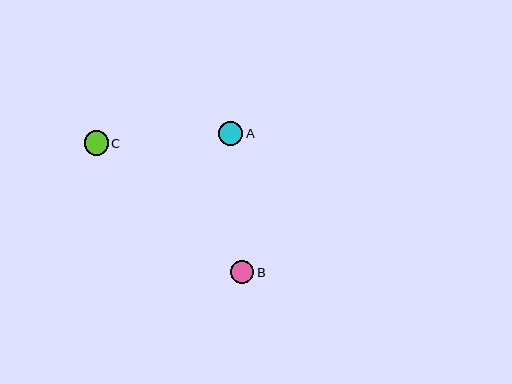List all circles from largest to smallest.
From largest to smallest: C, A, B.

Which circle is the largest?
Circle C is the largest with a size of approximately 24 pixels.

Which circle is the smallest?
Circle B is the smallest with a size of approximately 23 pixels.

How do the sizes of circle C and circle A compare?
Circle C and circle A are approximately the same size.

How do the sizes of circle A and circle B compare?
Circle A and circle B are approximately the same size.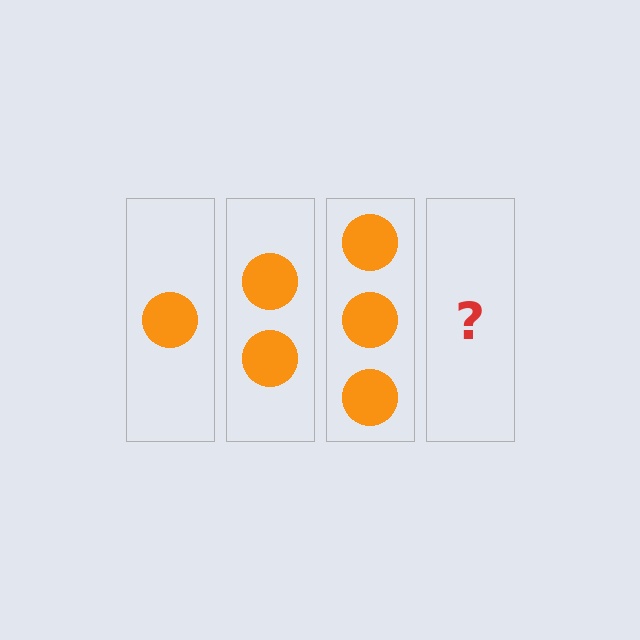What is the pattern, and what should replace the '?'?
The pattern is that each step adds one more circle. The '?' should be 4 circles.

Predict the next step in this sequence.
The next step is 4 circles.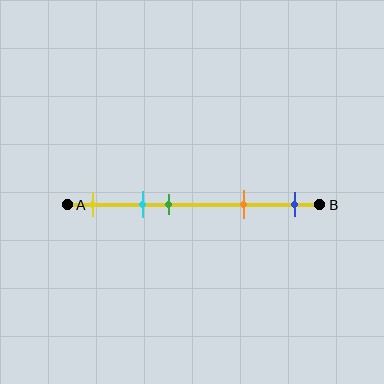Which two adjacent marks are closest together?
The cyan and green marks are the closest adjacent pair.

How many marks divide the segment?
There are 5 marks dividing the segment.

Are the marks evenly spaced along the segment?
No, the marks are not evenly spaced.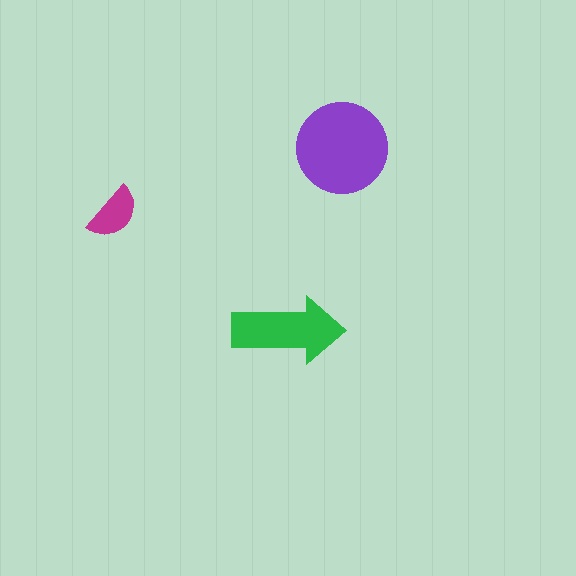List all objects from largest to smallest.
The purple circle, the green arrow, the magenta semicircle.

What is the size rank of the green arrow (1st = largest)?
2nd.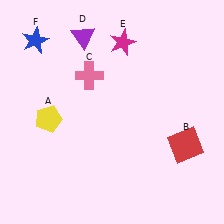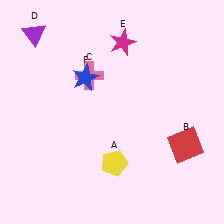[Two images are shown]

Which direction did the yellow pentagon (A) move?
The yellow pentagon (A) moved right.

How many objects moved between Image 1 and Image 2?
3 objects moved between the two images.